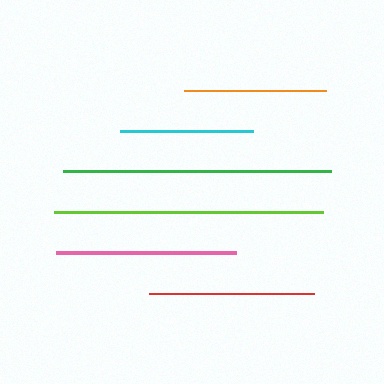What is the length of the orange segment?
The orange segment is approximately 142 pixels long.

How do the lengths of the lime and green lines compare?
The lime and green lines are approximately the same length.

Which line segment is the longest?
The lime line is the longest at approximately 269 pixels.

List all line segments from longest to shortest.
From longest to shortest: lime, green, pink, red, orange, cyan.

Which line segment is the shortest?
The cyan line is the shortest at approximately 133 pixels.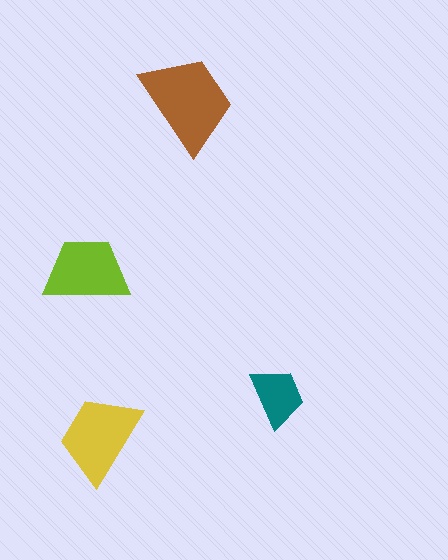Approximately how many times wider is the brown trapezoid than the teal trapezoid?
About 1.5 times wider.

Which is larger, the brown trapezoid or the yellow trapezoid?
The brown one.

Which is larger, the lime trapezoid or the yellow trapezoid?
The yellow one.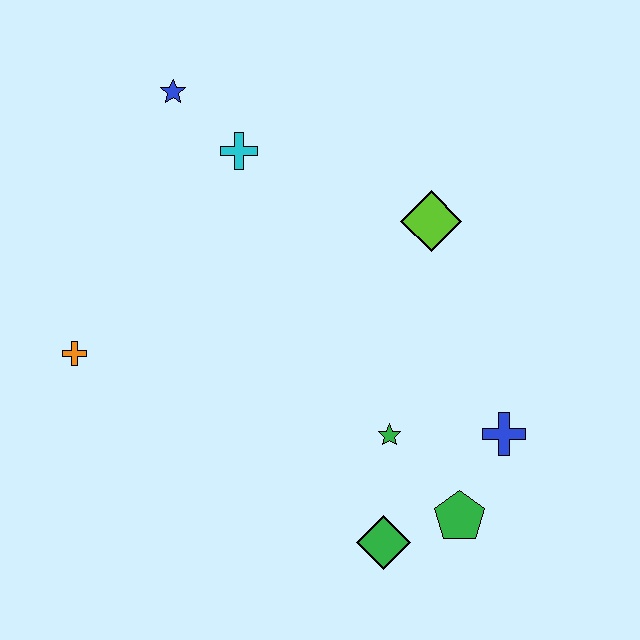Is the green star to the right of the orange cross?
Yes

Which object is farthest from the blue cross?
The blue star is farthest from the blue cross.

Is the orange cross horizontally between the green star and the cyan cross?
No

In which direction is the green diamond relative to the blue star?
The green diamond is below the blue star.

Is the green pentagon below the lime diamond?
Yes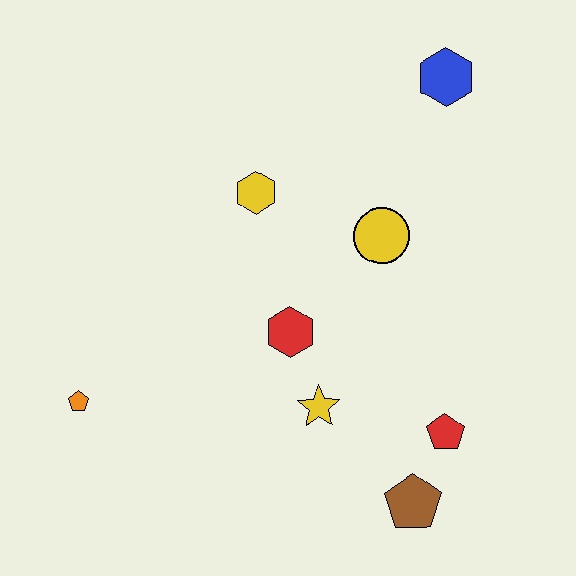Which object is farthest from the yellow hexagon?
The brown pentagon is farthest from the yellow hexagon.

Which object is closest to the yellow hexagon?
The yellow circle is closest to the yellow hexagon.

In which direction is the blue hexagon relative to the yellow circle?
The blue hexagon is above the yellow circle.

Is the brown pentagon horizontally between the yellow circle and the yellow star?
No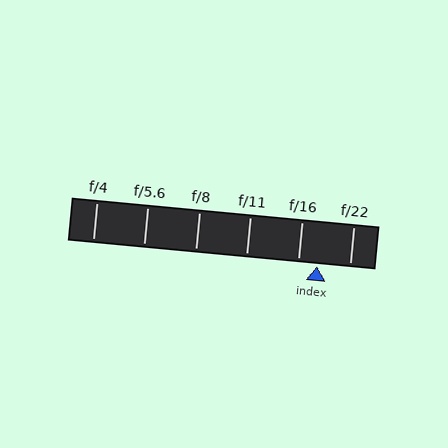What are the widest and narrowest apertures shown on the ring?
The widest aperture shown is f/4 and the narrowest is f/22.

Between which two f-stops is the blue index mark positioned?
The index mark is between f/16 and f/22.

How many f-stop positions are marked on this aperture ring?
There are 6 f-stop positions marked.